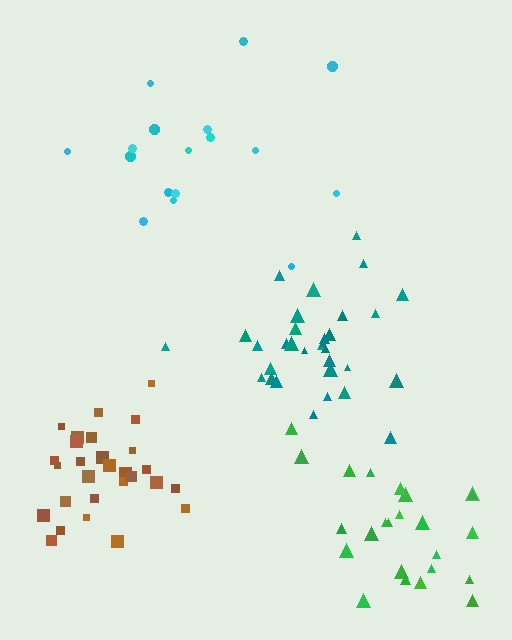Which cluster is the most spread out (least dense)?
Cyan.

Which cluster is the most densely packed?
Teal.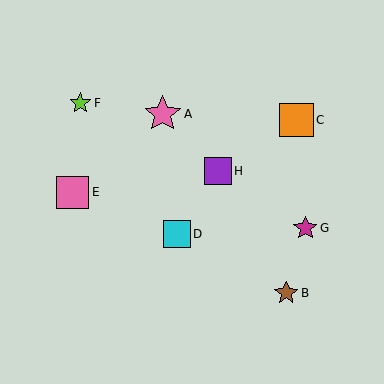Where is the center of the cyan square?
The center of the cyan square is at (177, 234).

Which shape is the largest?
The pink star (labeled A) is the largest.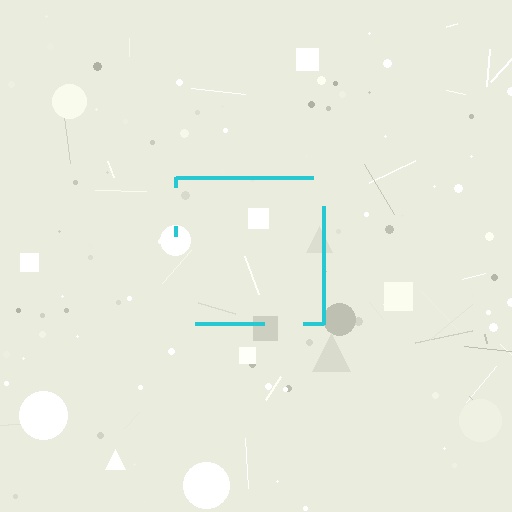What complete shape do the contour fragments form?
The contour fragments form a square.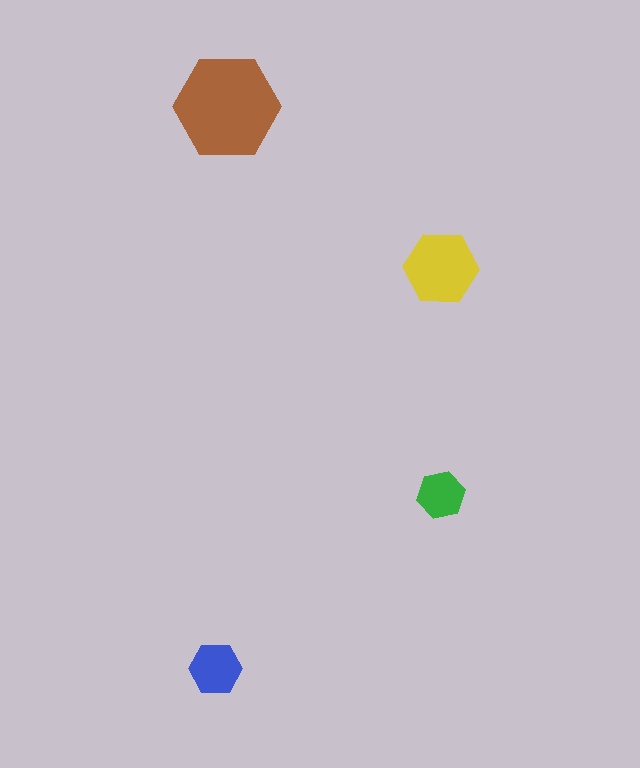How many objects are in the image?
There are 4 objects in the image.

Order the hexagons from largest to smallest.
the brown one, the yellow one, the blue one, the green one.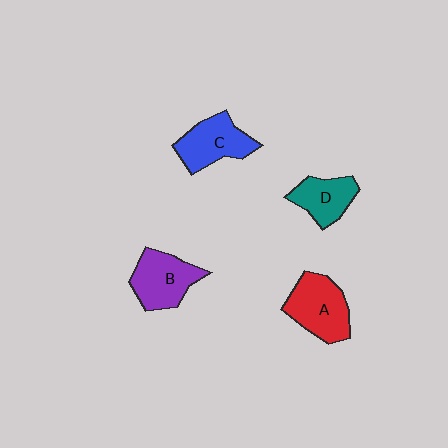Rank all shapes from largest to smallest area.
From largest to smallest: A (red), B (purple), C (blue), D (teal).